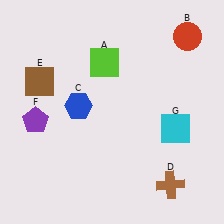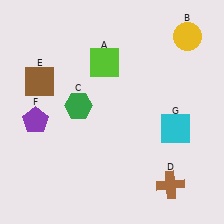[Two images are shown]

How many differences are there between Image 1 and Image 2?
There are 2 differences between the two images.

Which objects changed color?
B changed from red to yellow. C changed from blue to green.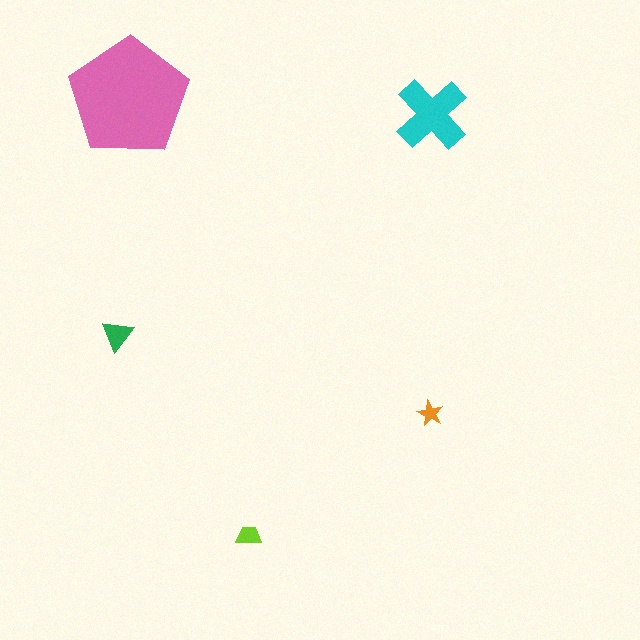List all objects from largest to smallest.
The pink pentagon, the cyan cross, the green triangle, the lime trapezoid, the orange star.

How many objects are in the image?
There are 5 objects in the image.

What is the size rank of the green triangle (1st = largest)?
3rd.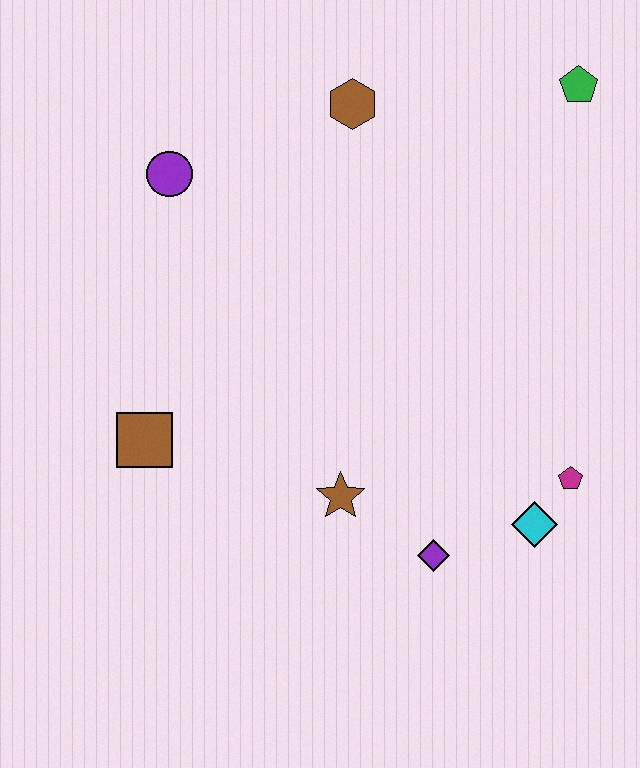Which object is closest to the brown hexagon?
The purple circle is closest to the brown hexagon.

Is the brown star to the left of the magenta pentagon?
Yes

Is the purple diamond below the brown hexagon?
Yes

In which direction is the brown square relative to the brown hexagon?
The brown square is below the brown hexagon.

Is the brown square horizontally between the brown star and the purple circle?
No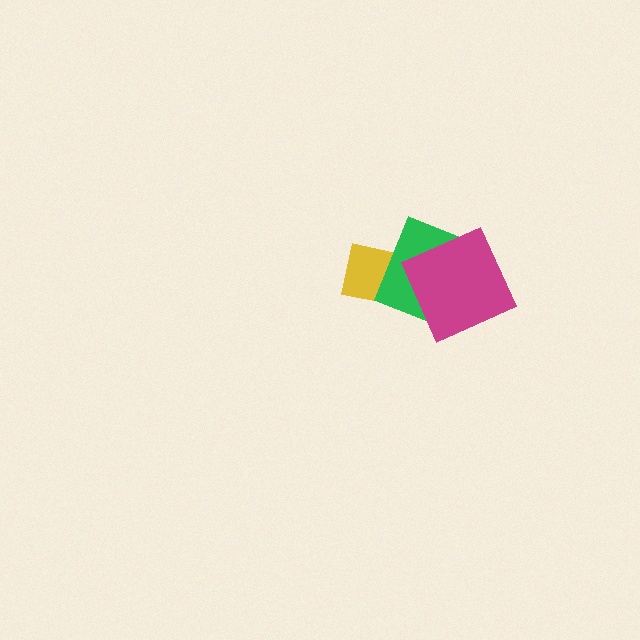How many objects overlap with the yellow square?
1 object overlaps with the yellow square.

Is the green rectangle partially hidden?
Yes, it is partially covered by another shape.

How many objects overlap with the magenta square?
1 object overlaps with the magenta square.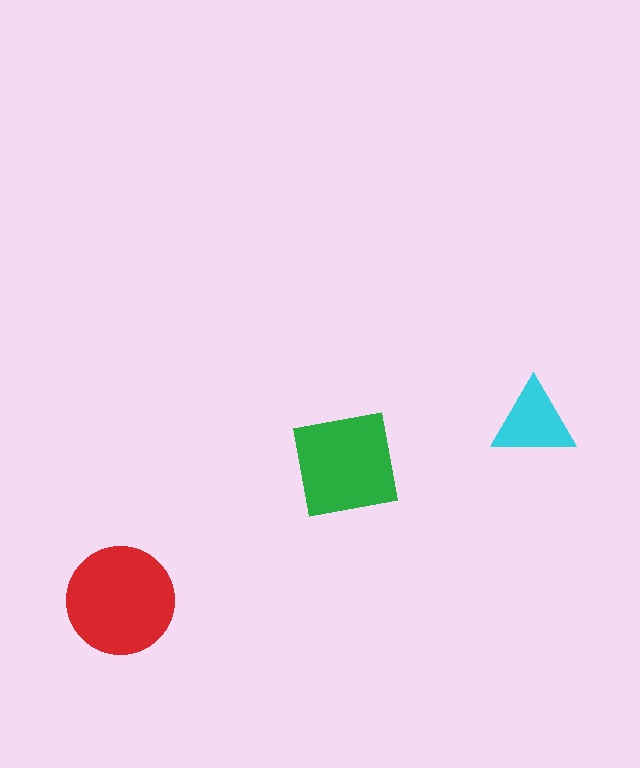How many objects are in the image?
There are 3 objects in the image.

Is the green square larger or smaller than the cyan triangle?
Larger.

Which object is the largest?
The red circle.